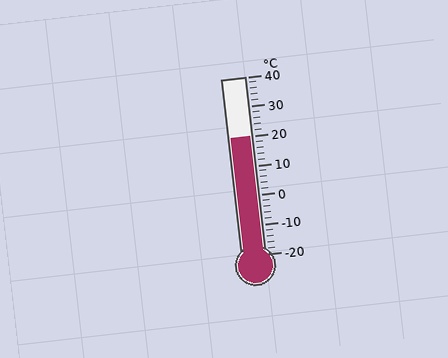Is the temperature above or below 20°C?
The temperature is at 20°C.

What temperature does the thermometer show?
The thermometer shows approximately 20°C.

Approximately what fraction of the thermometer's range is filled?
The thermometer is filled to approximately 65% of its range.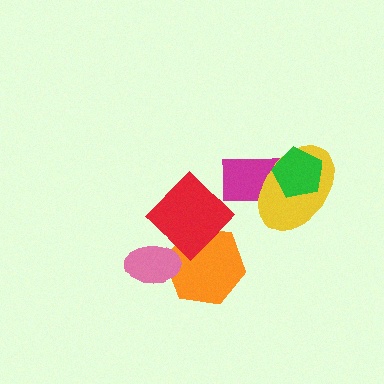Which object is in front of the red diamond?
The pink ellipse is in front of the red diamond.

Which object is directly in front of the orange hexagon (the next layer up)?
The red diamond is directly in front of the orange hexagon.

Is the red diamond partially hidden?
Yes, it is partially covered by another shape.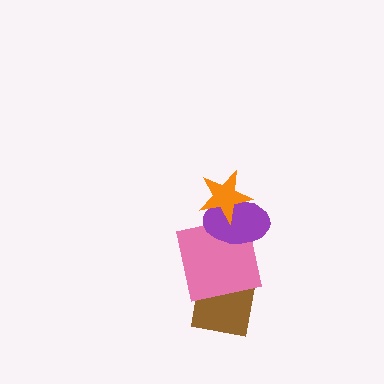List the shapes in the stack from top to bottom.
From top to bottom: the orange star, the purple ellipse, the pink square, the brown square.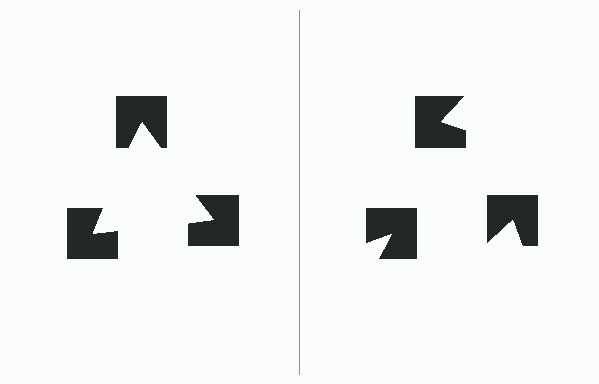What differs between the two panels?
The notched squares are positioned identically on both sides; only the wedge orientations differ. On the left they align to a triangle; on the right they are misaligned.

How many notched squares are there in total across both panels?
6 — 3 on each side.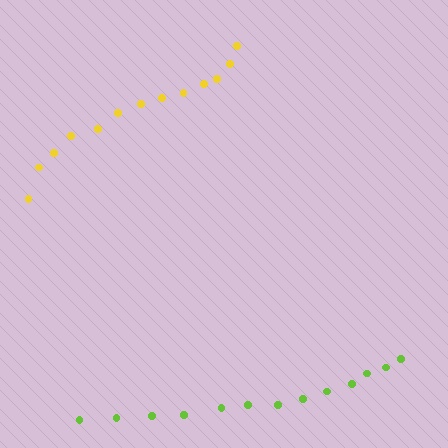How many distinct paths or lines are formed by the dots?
There are 2 distinct paths.